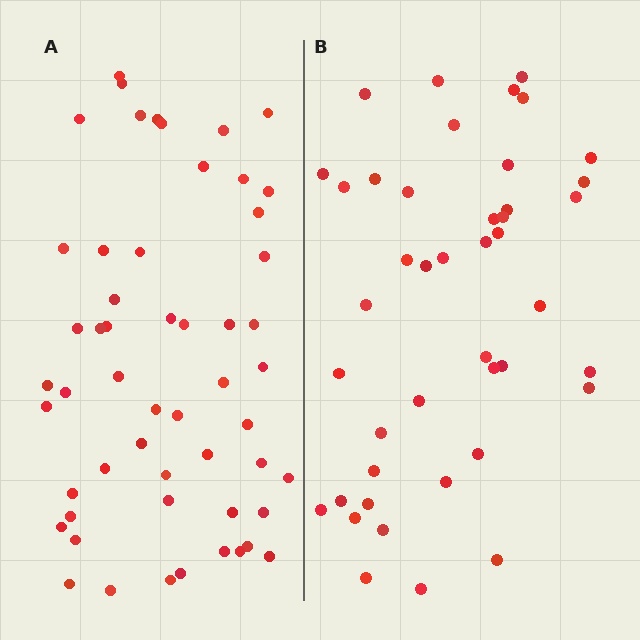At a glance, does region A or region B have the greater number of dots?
Region A (the left region) has more dots.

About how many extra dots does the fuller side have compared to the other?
Region A has roughly 12 or so more dots than region B.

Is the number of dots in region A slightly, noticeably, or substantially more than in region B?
Region A has noticeably more, but not dramatically so. The ratio is roughly 1.3 to 1.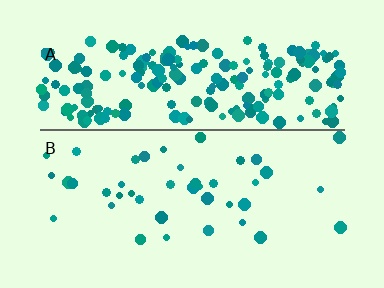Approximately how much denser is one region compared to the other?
Approximately 5.3× — region A over region B.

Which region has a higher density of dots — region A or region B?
A (the top).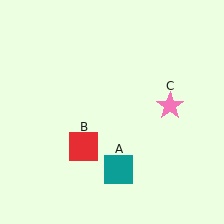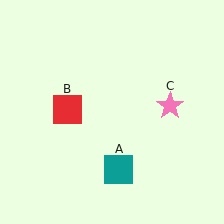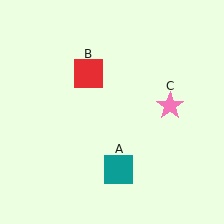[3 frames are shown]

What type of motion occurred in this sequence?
The red square (object B) rotated clockwise around the center of the scene.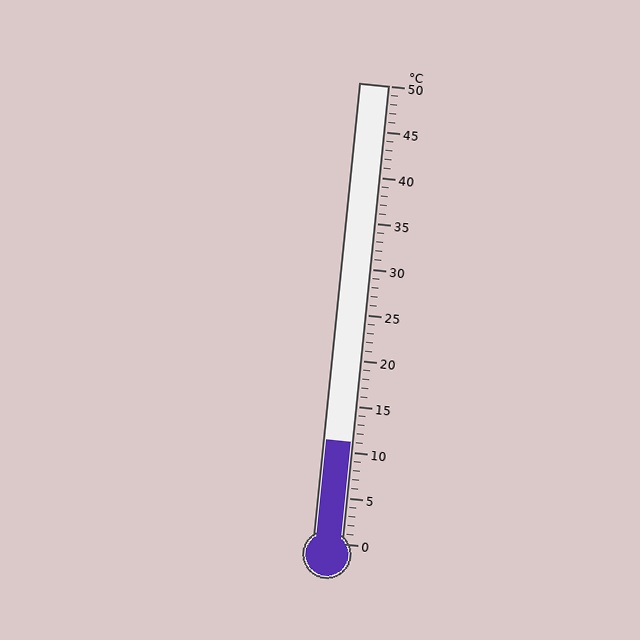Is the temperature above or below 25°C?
The temperature is below 25°C.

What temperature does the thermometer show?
The thermometer shows approximately 11°C.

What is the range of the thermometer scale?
The thermometer scale ranges from 0°C to 50°C.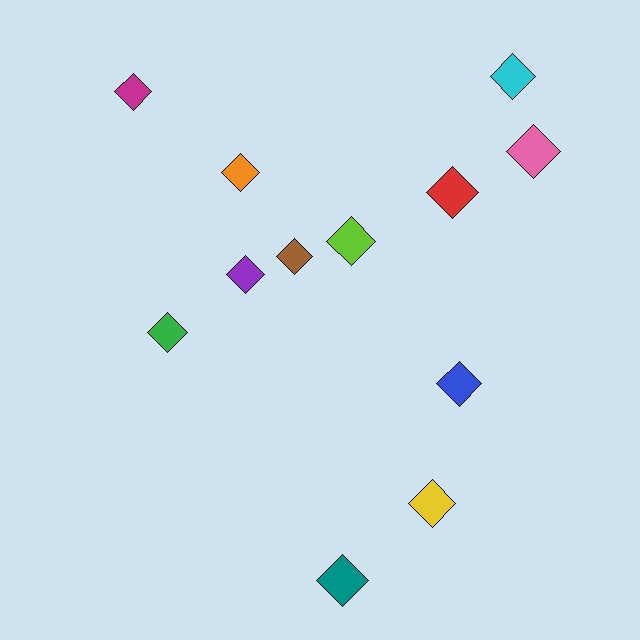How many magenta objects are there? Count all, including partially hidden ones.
There is 1 magenta object.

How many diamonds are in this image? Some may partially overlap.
There are 12 diamonds.